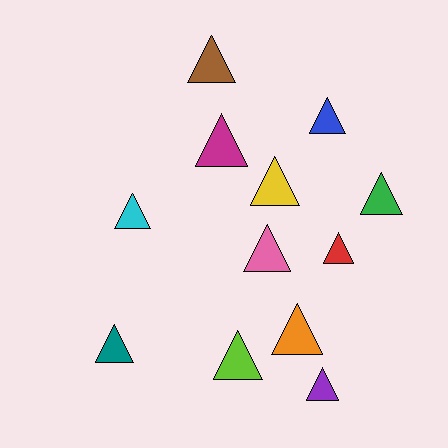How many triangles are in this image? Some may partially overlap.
There are 12 triangles.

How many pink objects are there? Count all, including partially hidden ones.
There is 1 pink object.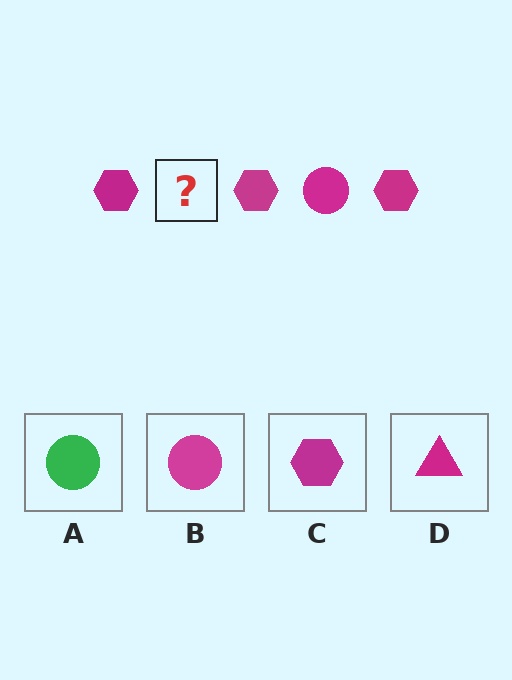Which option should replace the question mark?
Option B.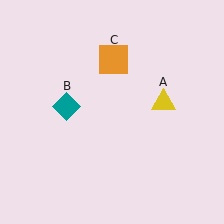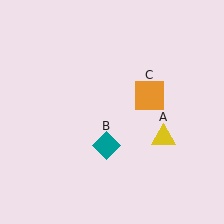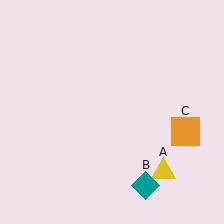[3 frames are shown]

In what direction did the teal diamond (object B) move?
The teal diamond (object B) moved down and to the right.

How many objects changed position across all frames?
3 objects changed position: yellow triangle (object A), teal diamond (object B), orange square (object C).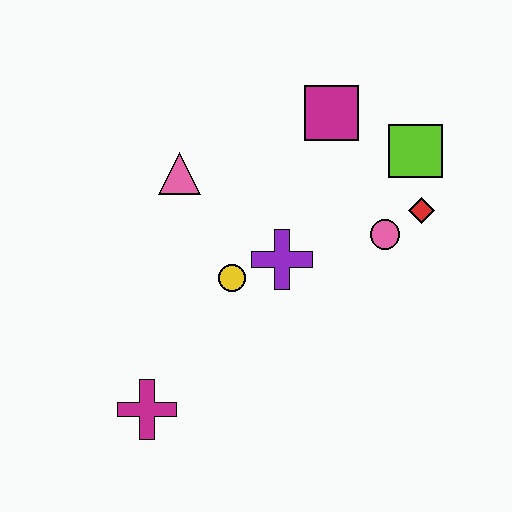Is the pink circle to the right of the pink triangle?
Yes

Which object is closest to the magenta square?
The lime square is closest to the magenta square.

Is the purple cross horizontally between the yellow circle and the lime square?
Yes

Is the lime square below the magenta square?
Yes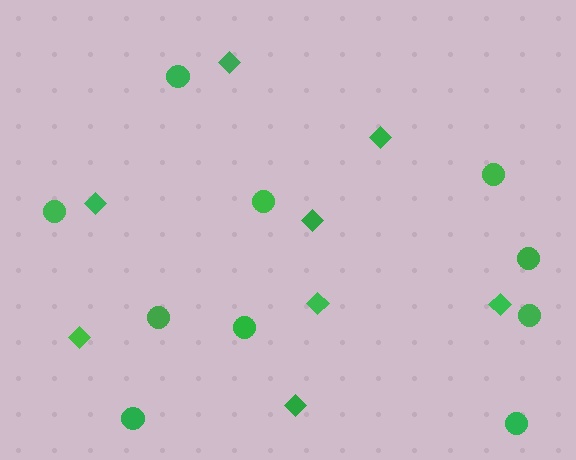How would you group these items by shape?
There are 2 groups: one group of diamonds (8) and one group of circles (10).